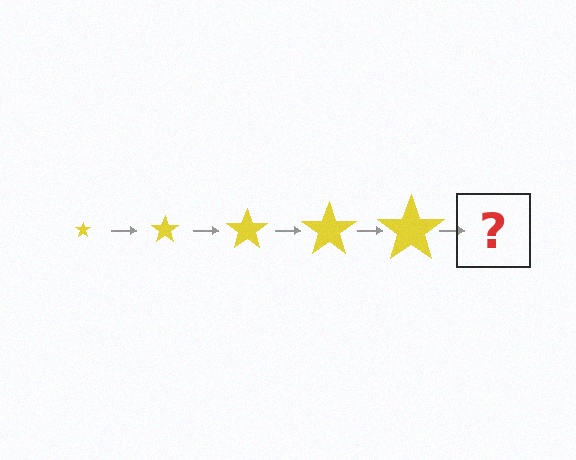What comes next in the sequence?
The next element should be a yellow star, larger than the previous one.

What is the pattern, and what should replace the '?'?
The pattern is that the star gets progressively larger each step. The '?' should be a yellow star, larger than the previous one.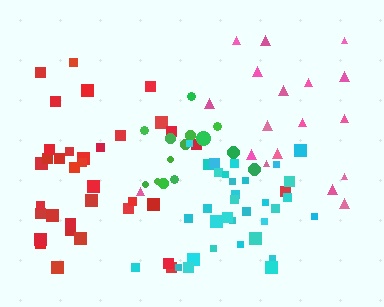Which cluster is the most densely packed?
Cyan.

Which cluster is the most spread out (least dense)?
Pink.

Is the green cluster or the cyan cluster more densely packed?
Cyan.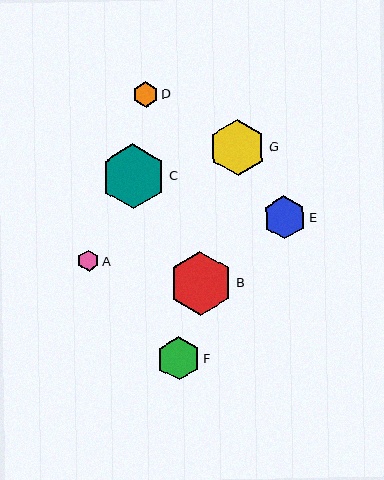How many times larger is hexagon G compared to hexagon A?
Hexagon G is approximately 2.7 times the size of hexagon A.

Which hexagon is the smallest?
Hexagon A is the smallest with a size of approximately 21 pixels.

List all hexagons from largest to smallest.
From largest to smallest: C, B, G, E, F, D, A.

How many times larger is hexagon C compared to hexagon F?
Hexagon C is approximately 1.5 times the size of hexagon F.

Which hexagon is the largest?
Hexagon C is the largest with a size of approximately 65 pixels.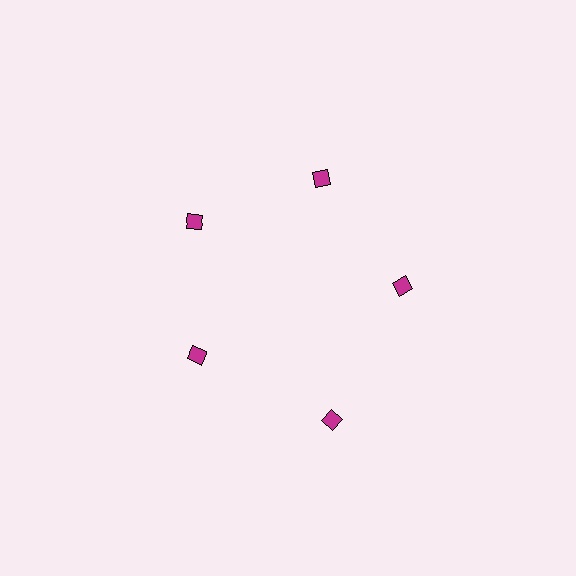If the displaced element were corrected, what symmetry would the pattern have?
It would have 5-fold rotational symmetry — the pattern would map onto itself every 72 degrees.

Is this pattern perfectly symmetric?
No. The 5 magenta diamonds are arranged in a ring, but one element near the 5 o'clock position is pushed outward from the center, breaking the 5-fold rotational symmetry.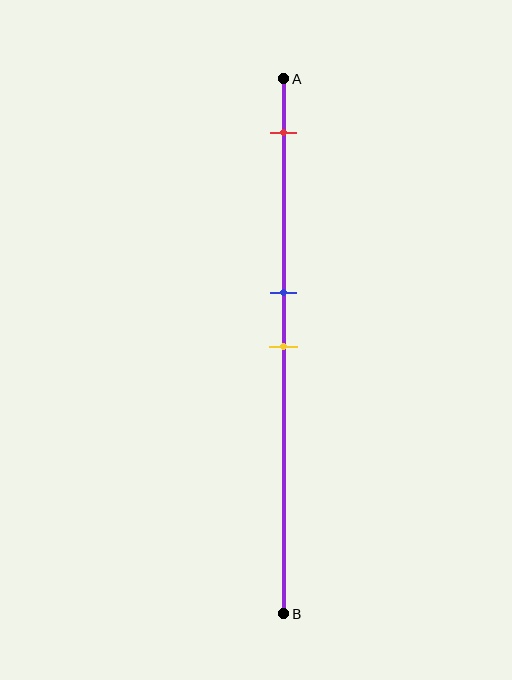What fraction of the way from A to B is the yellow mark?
The yellow mark is approximately 50% (0.5) of the way from A to B.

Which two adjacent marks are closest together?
The blue and yellow marks are the closest adjacent pair.